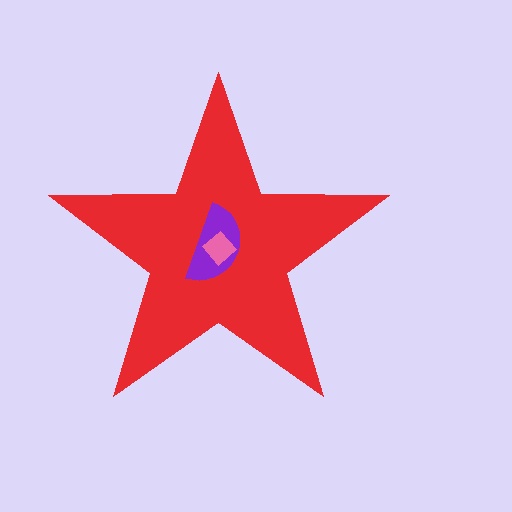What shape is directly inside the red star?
The purple semicircle.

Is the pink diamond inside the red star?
Yes.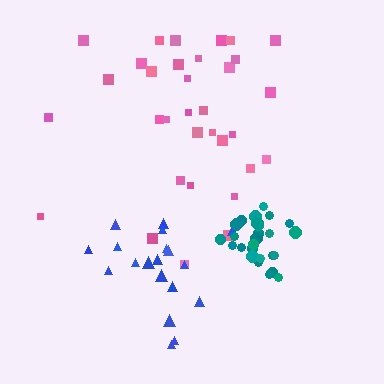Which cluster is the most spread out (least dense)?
Pink.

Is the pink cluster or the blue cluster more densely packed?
Blue.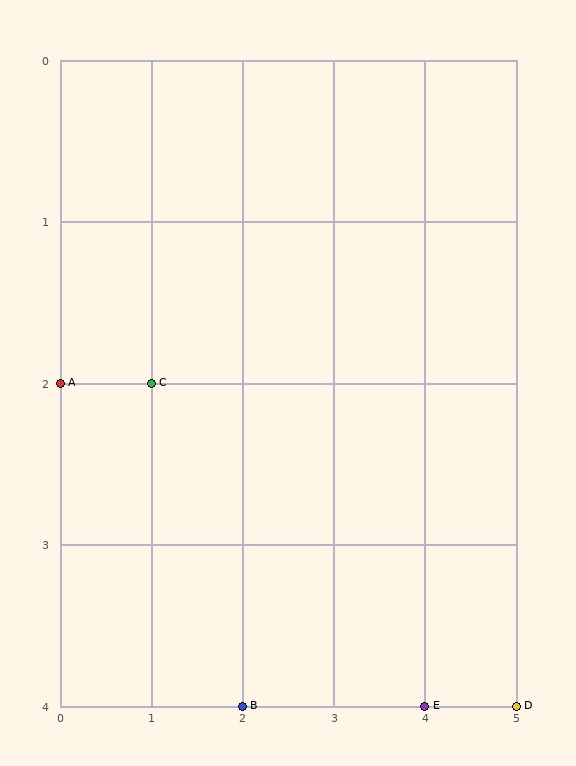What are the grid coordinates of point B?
Point B is at grid coordinates (2, 4).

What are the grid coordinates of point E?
Point E is at grid coordinates (4, 4).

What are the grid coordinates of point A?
Point A is at grid coordinates (0, 2).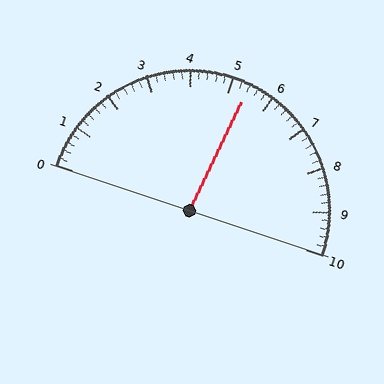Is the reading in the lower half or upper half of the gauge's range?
The reading is in the upper half of the range (0 to 10).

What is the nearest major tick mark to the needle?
The nearest major tick mark is 5.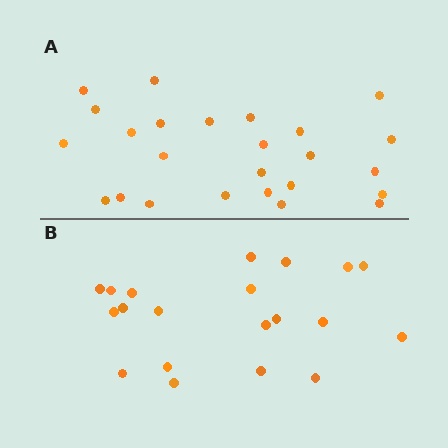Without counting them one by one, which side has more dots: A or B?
Region A (the top region) has more dots.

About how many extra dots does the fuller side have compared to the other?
Region A has about 5 more dots than region B.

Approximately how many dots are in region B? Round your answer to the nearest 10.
About 20 dots.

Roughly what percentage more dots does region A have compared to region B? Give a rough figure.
About 25% more.